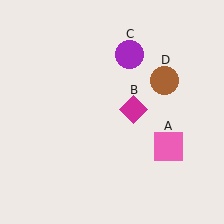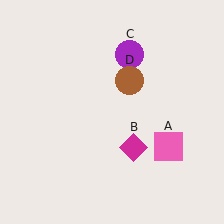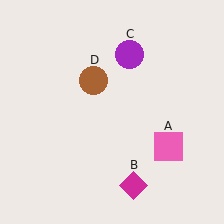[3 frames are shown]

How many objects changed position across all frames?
2 objects changed position: magenta diamond (object B), brown circle (object D).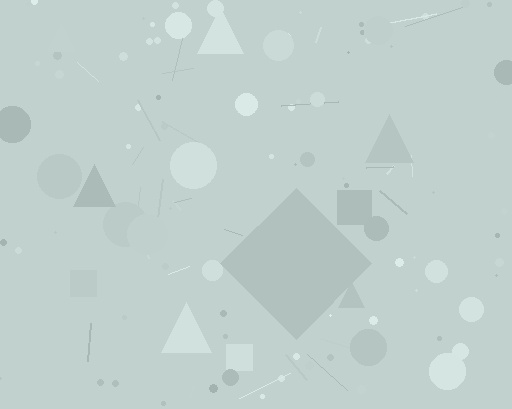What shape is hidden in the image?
A diamond is hidden in the image.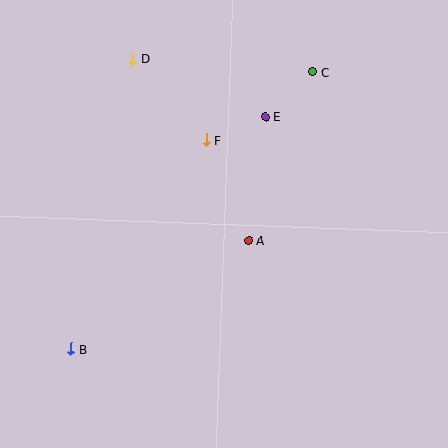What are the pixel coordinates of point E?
Point E is at (265, 117).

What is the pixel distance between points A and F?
The distance between A and F is 109 pixels.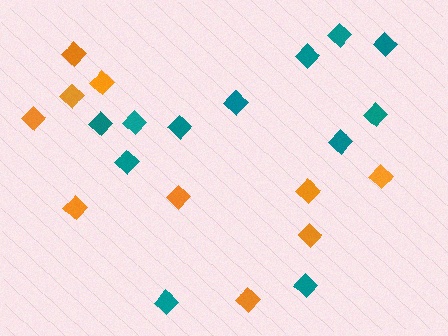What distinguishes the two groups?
There are 2 groups: one group of teal diamonds (12) and one group of orange diamonds (10).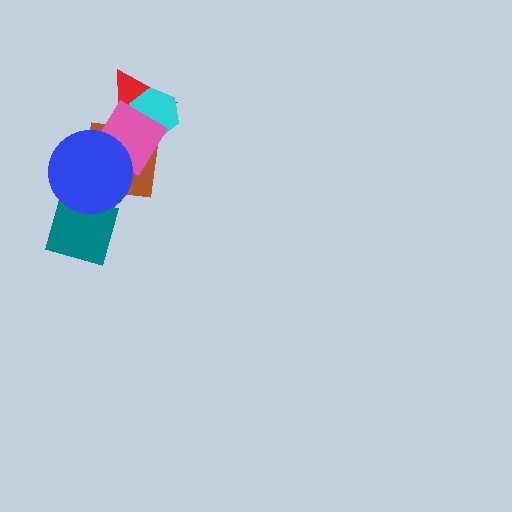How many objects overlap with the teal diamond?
2 objects overlap with the teal diamond.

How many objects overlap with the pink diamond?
4 objects overlap with the pink diamond.